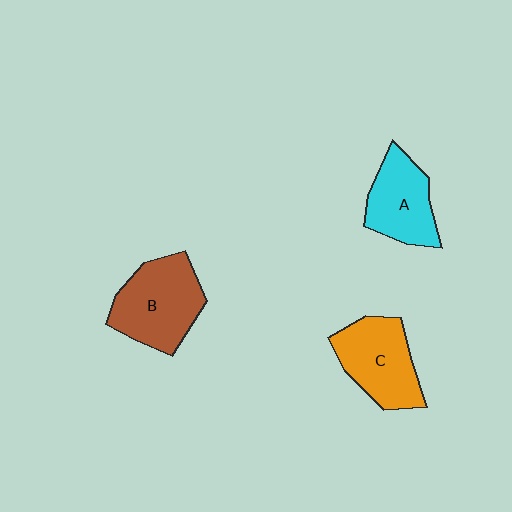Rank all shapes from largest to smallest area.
From largest to smallest: B (brown), C (orange), A (cyan).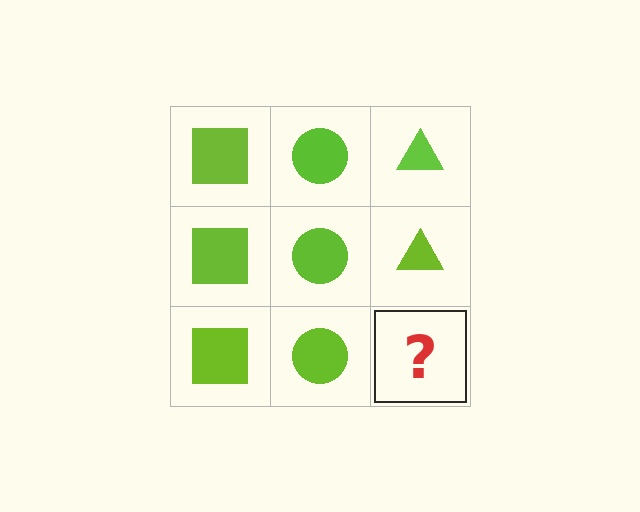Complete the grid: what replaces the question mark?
The question mark should be replaced with a lime triangle.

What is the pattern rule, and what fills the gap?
The rule is that each column has a consistent shape. The gap should be filled with a lime triangle.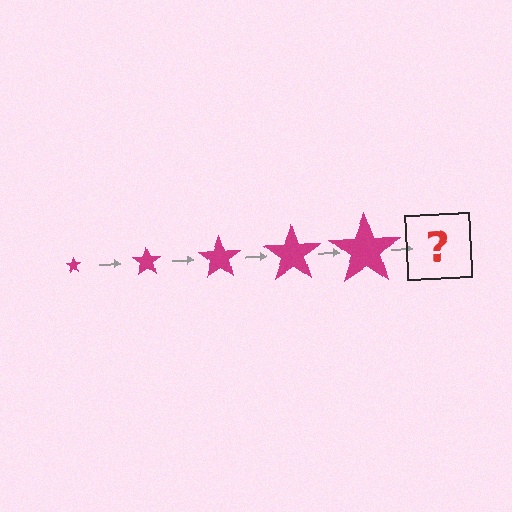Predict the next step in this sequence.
The next step is a magenta star, larger than the previous one.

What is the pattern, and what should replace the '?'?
The pattern is that the star gets progressively larger each step. The '?' should be a magenta star, larger than the previous one.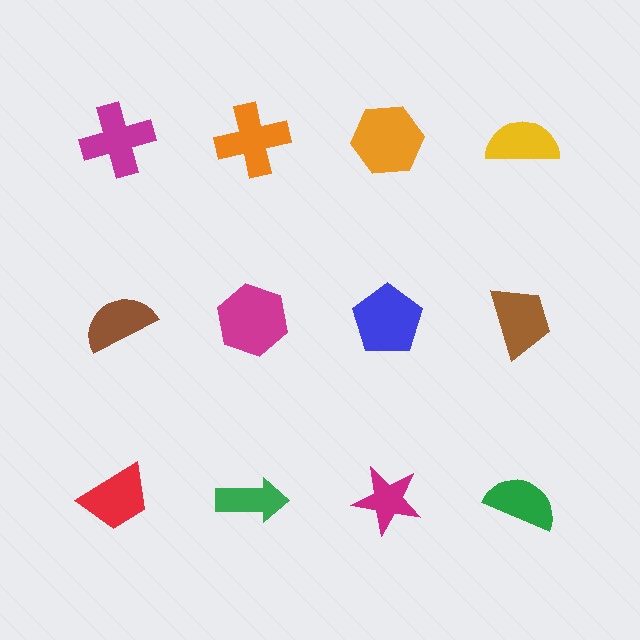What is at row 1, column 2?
An orange cross.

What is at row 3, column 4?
A green semicircle.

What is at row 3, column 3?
A magenta star.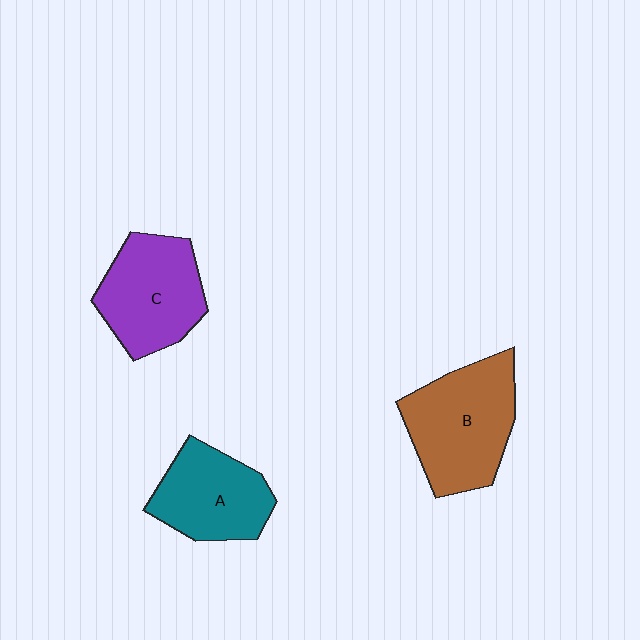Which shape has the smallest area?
Shape A (teal).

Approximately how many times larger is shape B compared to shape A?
Approximately 1.3 times.